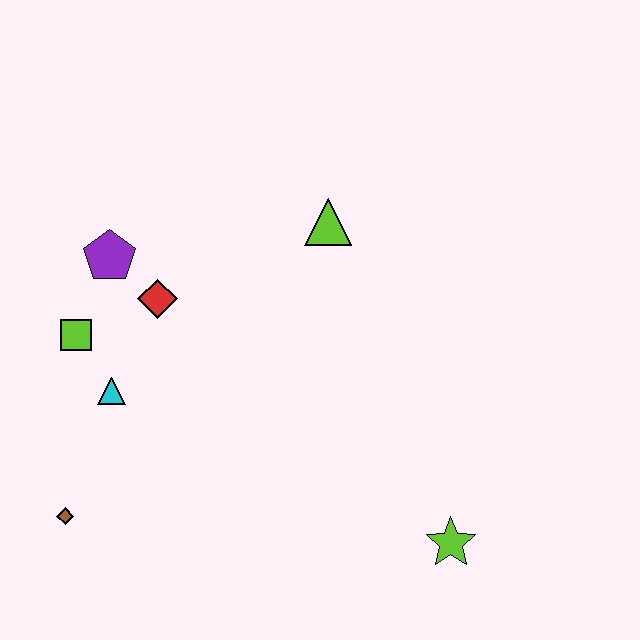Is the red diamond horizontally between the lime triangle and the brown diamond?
Yes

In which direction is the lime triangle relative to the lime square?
The lime triangle is to the right of the lime square.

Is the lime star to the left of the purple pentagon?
No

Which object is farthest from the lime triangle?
The brown diamond is farthest from the lime triangle.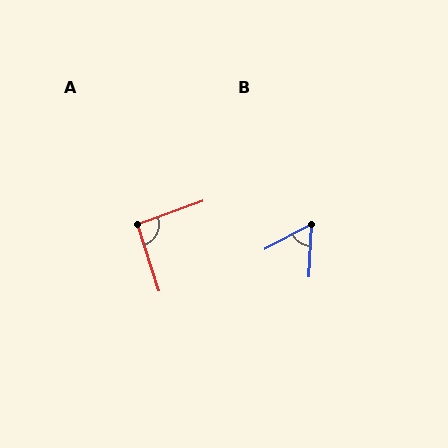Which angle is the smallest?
B, at approximately 59 degrees.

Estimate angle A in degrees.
Approximately 92 degrees.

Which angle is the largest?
A, at approximately 92 degrees.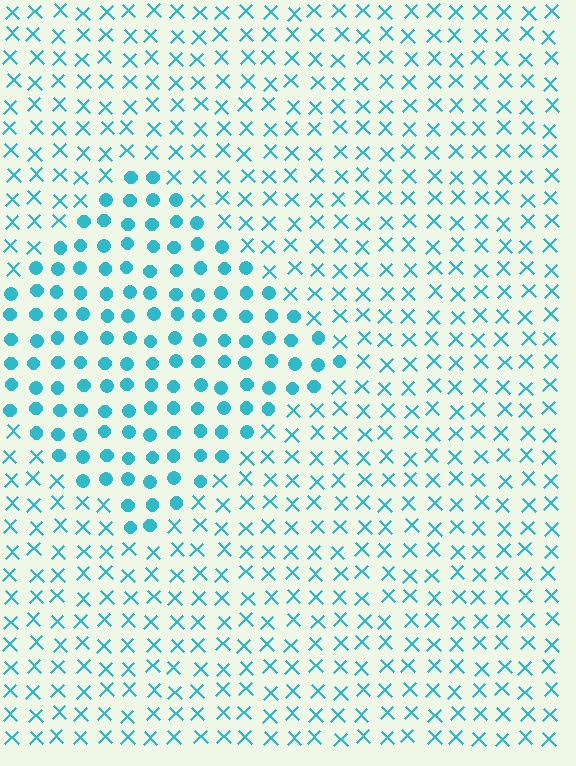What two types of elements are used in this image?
The image uses circles inside the diamond region and X marks outside it.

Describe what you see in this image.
The image is filled with small cyan elements arranged in a uniform grid. A diamond-shaped region contains circles, while the surrounding area contains X marks. The boundary is defined purely by the change in element shape.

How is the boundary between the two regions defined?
The boundary is defined by a change in element shape: circles inside vs. X marks outside. All elements share the same color and spacing.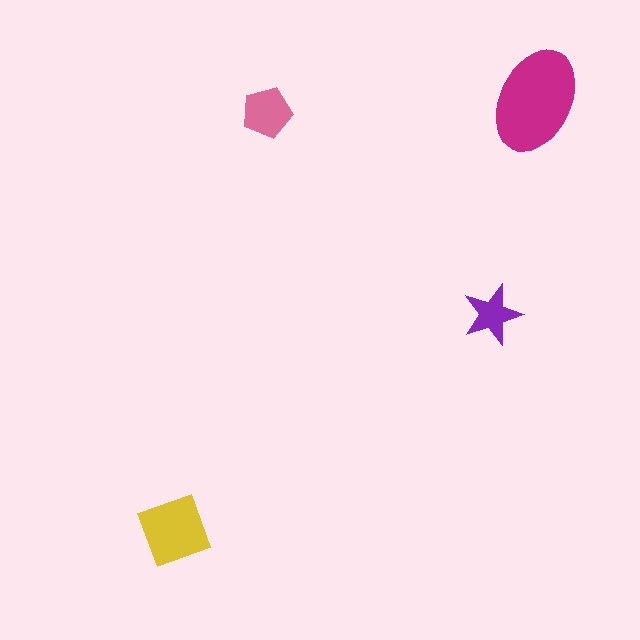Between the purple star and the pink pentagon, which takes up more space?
The pink pentagon.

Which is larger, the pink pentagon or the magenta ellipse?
The magenta ellipse.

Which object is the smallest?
The purple star.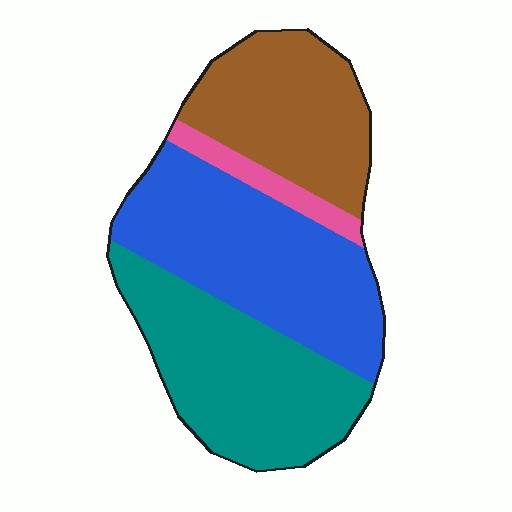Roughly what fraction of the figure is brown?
Brown covers roughly 25% of the figure.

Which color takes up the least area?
Pink, at roughly 5%.